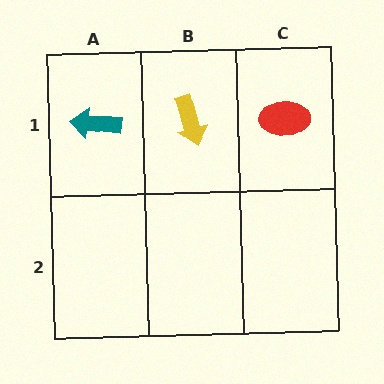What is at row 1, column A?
A teal arrow.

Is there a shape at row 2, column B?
No, that cell is empty.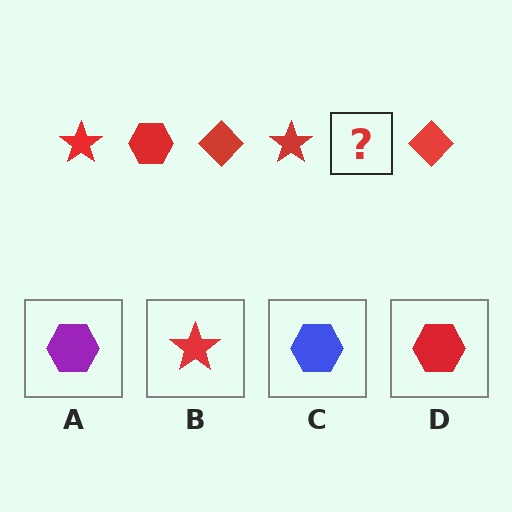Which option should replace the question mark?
Option D.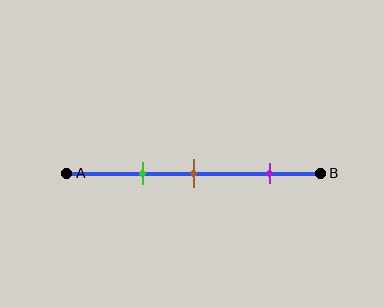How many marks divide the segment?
There are 3 marks dividing the segment.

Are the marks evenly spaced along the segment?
No, the marks are not evenly spaced.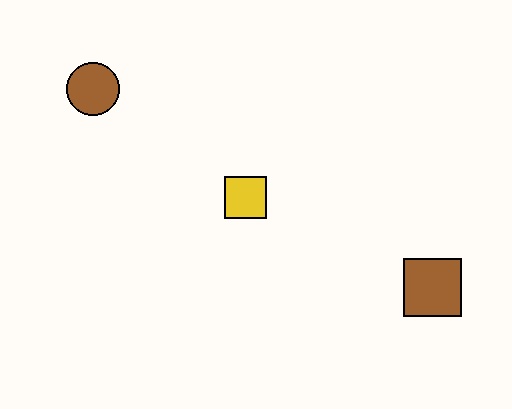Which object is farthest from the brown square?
The brown circle is farthest from the brown square.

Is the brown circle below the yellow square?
No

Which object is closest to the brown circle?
The yellow square is closest to the brown circle.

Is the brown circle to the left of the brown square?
Yes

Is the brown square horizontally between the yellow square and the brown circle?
No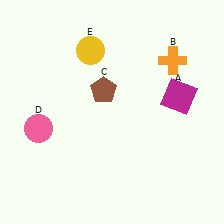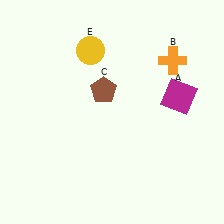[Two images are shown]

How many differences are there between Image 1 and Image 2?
There is 1 difference between the two images.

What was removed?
The pink circle (D) was removed in Image 2.